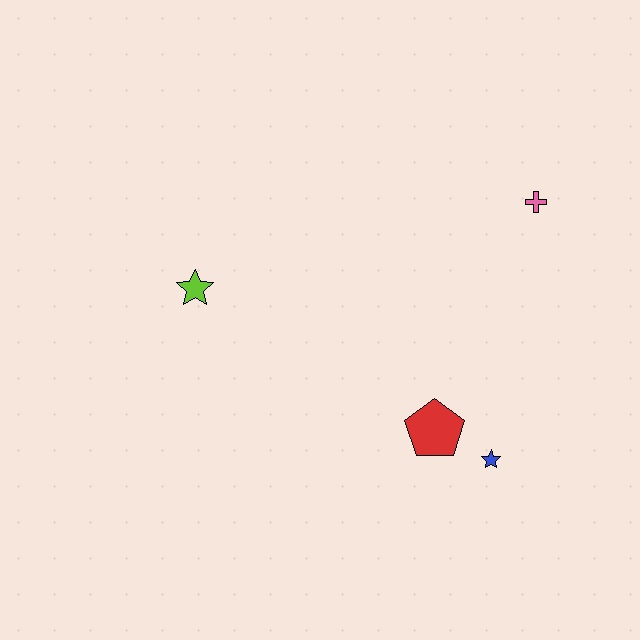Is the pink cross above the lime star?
Yes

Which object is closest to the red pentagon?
The blue star is closest to the red pentagon.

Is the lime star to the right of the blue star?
No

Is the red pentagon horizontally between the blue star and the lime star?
Yes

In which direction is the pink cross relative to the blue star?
The pink cross is above the blue star.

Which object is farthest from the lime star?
The pink cross is farthest from the lime star.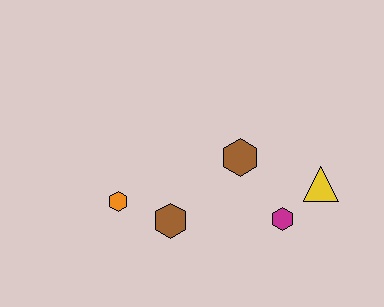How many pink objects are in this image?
There are no pink objects.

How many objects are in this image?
There are 5 objects.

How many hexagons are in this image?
There are 4 hexagons.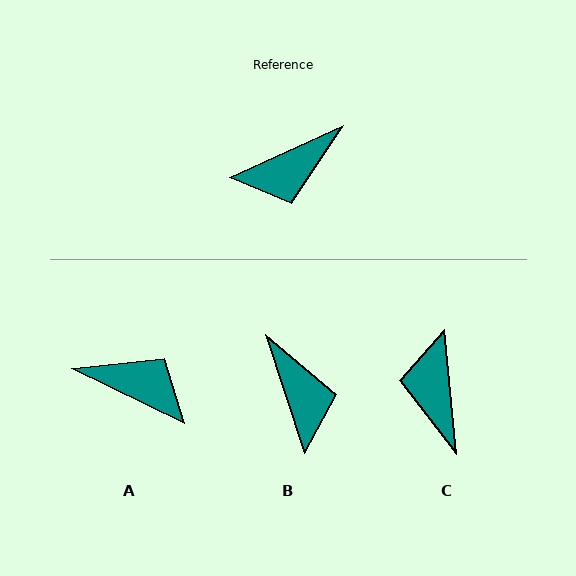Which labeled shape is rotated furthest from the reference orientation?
A, about 130 degrees away.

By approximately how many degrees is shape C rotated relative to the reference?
Approximately 109 degrees clockwise.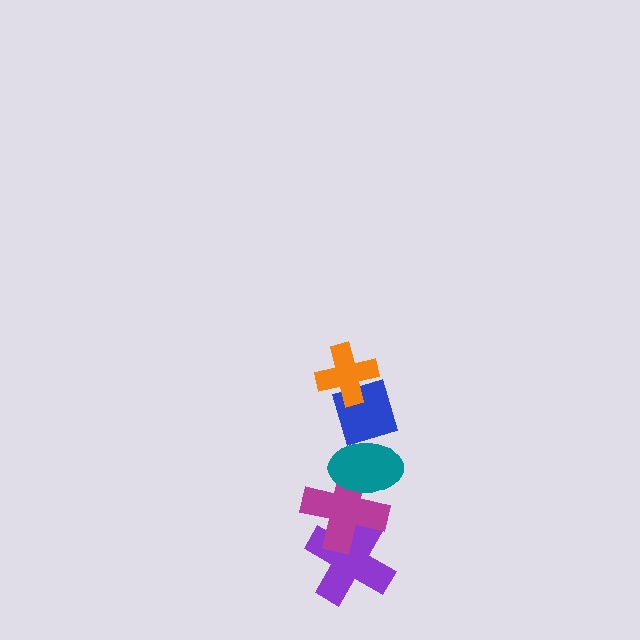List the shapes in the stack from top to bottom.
From top to bottom: the orange cross, the blue diamond, the teal ellipse, the magenta cross, the purple cross.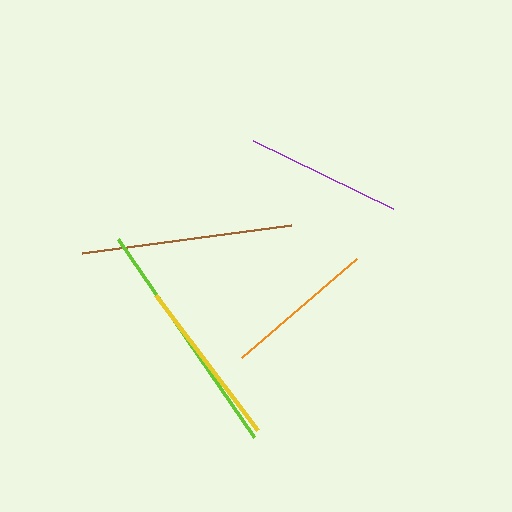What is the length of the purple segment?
The purple segment is approximately 156 pixels long.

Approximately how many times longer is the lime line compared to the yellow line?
The lime line is approximately 1.4 times the length of the yellow line.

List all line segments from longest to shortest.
From longest to shortest: lime, brown, yellow, purple, orange.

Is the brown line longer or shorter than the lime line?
The lime line is longer than the brown line.